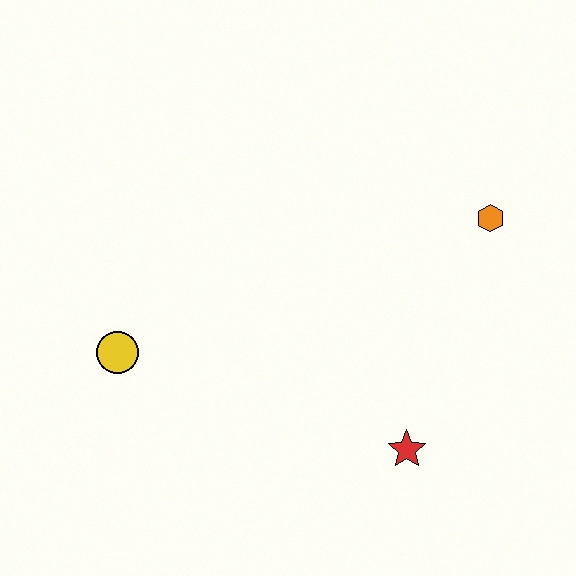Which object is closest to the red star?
The orange hexagon is closest to the red star.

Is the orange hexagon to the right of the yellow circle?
Yes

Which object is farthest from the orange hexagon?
The yellow circle is farthest from the orange hexagon.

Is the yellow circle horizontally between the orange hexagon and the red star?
No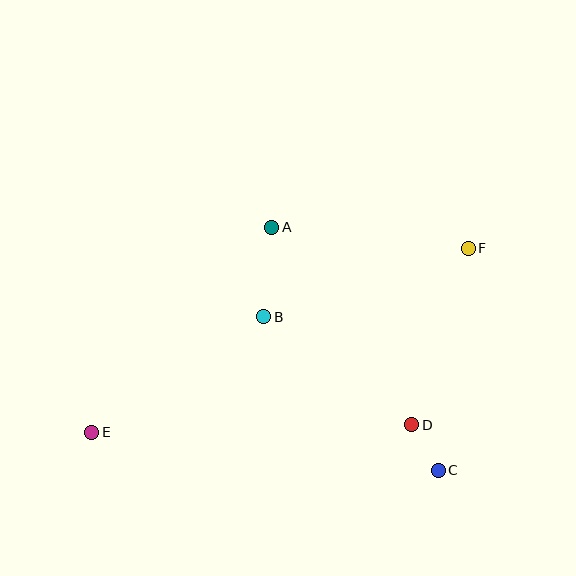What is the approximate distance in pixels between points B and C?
The distance between B and C is approximately 232 pixels.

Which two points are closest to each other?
Points C and D are closest to each other.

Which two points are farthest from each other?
Points E and F are farthest from each other.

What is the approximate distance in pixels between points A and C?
The distance between A and C is approximately 294 pixels.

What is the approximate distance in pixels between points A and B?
The distance between A and B is approximately 90 pixels.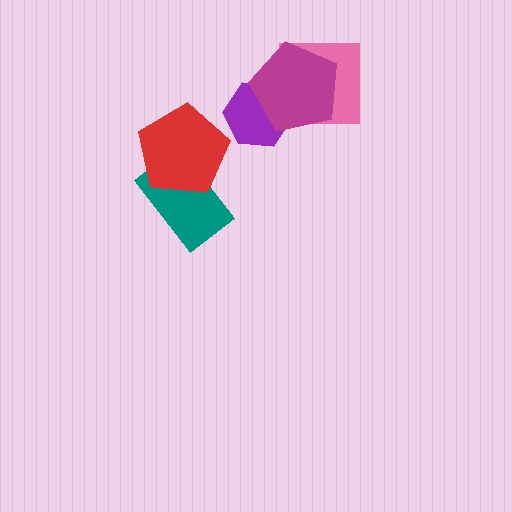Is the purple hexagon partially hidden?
Yes, it is partially covered by another shape.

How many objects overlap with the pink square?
1 object overlaps with the pink square.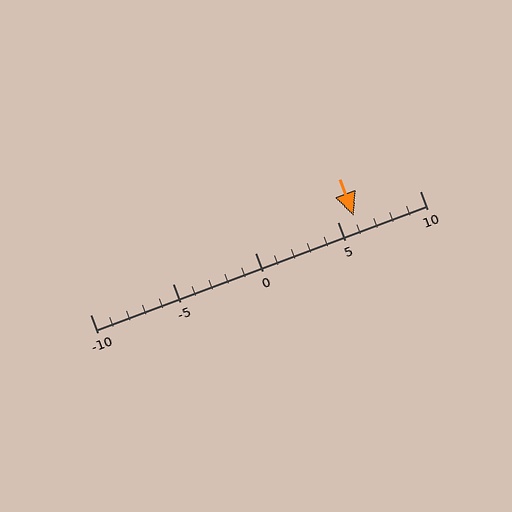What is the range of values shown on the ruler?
The ruler shows values from -10 to 10.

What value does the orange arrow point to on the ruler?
The orange arrow points to approximately 6.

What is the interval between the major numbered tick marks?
The major tick marks are spaced 5 units apart.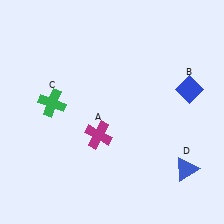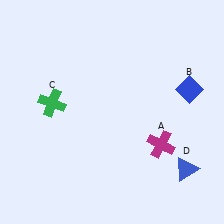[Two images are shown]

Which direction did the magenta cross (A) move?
The magenta cross (A) moved right.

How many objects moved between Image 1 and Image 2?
1 object moved between the two images.